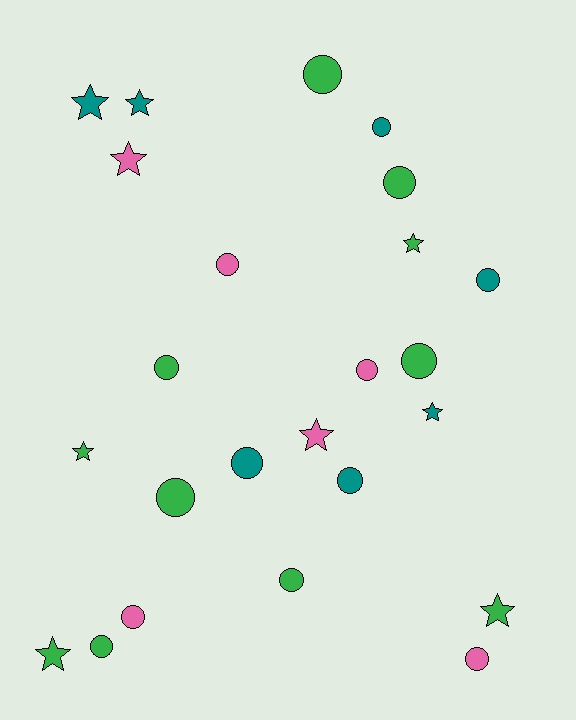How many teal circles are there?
There are 4 teal circles.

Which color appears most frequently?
Green, with 11 objects.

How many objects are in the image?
There are 24 objects.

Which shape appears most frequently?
Circle, with 15 objects.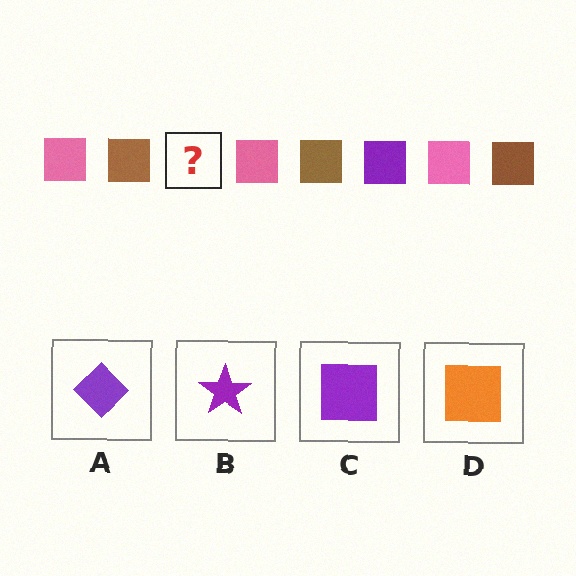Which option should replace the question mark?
Option C.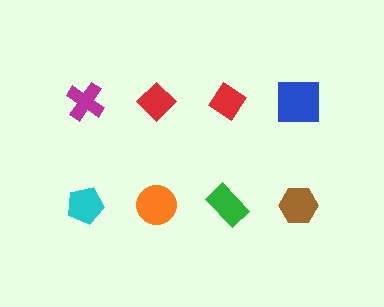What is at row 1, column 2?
A red diamond.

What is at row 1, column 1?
A magenta cross.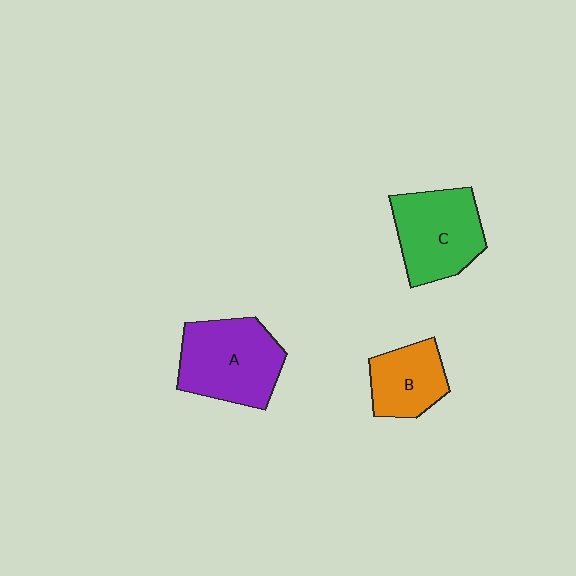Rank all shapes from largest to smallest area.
From largest to smallest: A (purple), C (green), B (orange).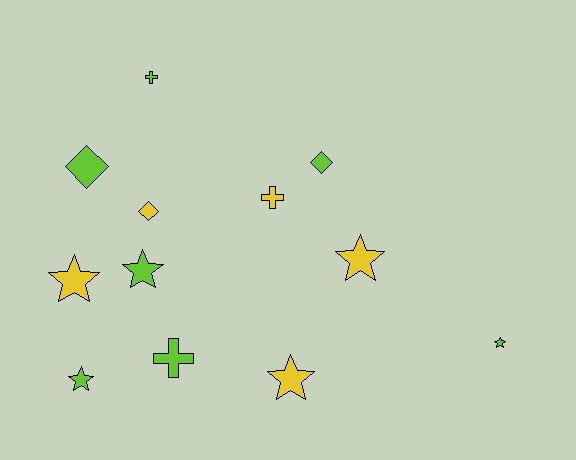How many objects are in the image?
There are 12 objects.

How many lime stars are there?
There are 3 lime stars.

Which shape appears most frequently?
Star, with 6 objects.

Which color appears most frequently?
Lime, with 7 objects.